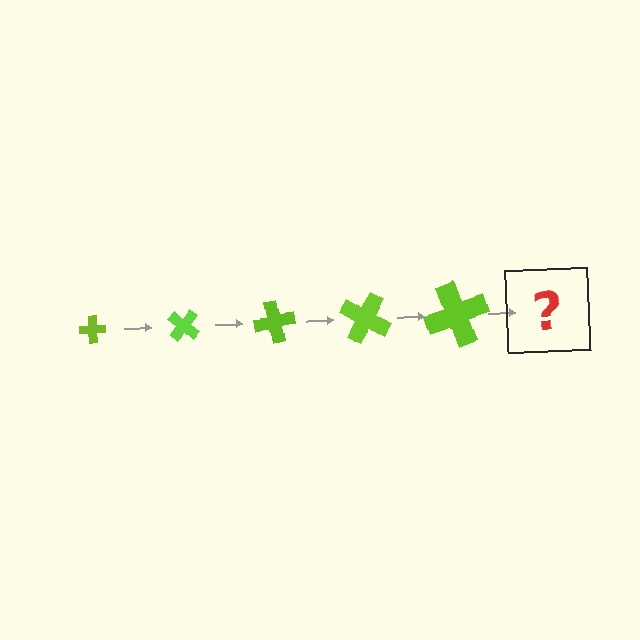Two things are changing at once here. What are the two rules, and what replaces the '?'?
The two rules are that the cross grows larger each step and it rotates 40 degrees each step. The '?' should be a cross, larger than the previous one and rotated 200 degrees from the start.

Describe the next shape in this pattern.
It should be a cross, larger than the previous one and rotated 200 degrees from the start.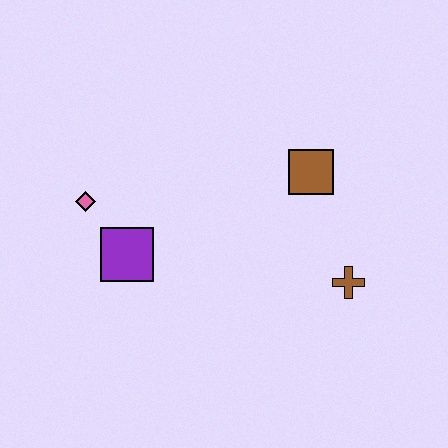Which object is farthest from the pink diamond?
The brown cross is farthest from the pink diamond.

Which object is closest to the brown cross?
The brown square is closest to the brown cross.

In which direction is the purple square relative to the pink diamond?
The purple square is below the pink diamond.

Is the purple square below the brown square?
Yes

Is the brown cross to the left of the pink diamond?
No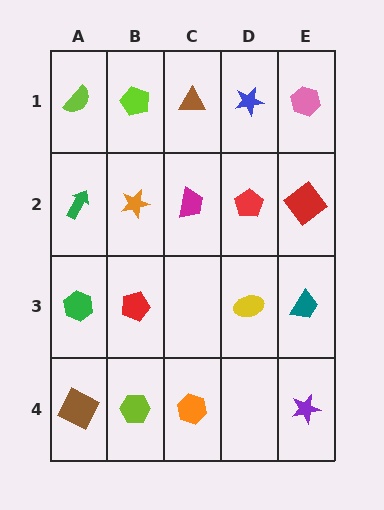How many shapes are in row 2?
5 shapes.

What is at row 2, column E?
A red diamond.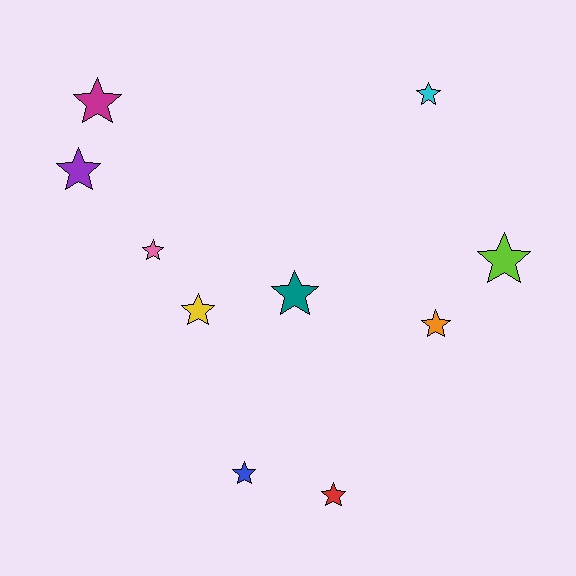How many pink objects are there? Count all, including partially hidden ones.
There is 1 pink object.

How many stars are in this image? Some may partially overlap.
There are 10 stars.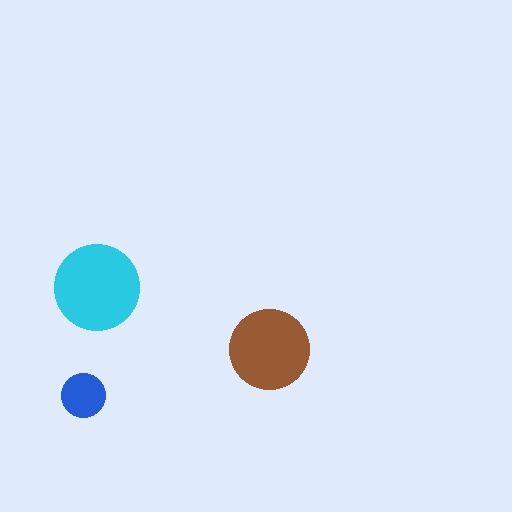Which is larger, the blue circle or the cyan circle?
The cyan one.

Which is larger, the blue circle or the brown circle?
The brown one.